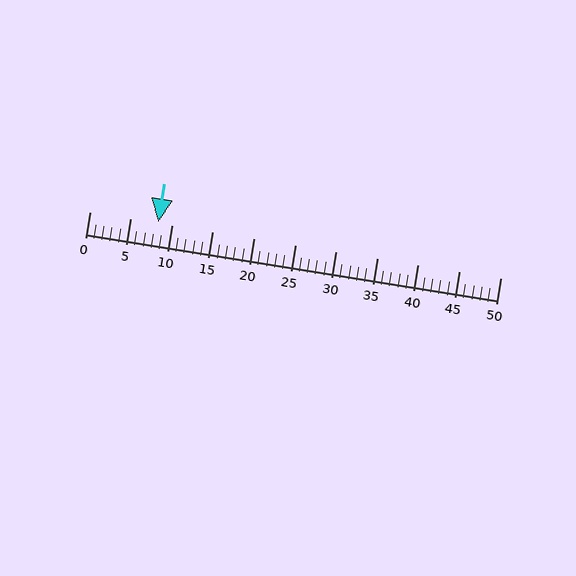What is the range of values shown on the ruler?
The ruler shows values from 0 to 50.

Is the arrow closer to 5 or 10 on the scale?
The arrow is closer to 10.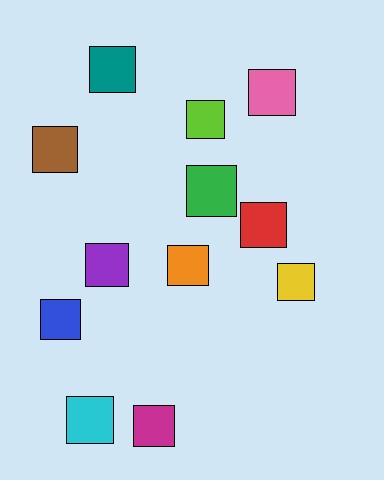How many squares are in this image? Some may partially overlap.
There are 12 squares.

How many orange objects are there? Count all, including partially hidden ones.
There is 1 orange object.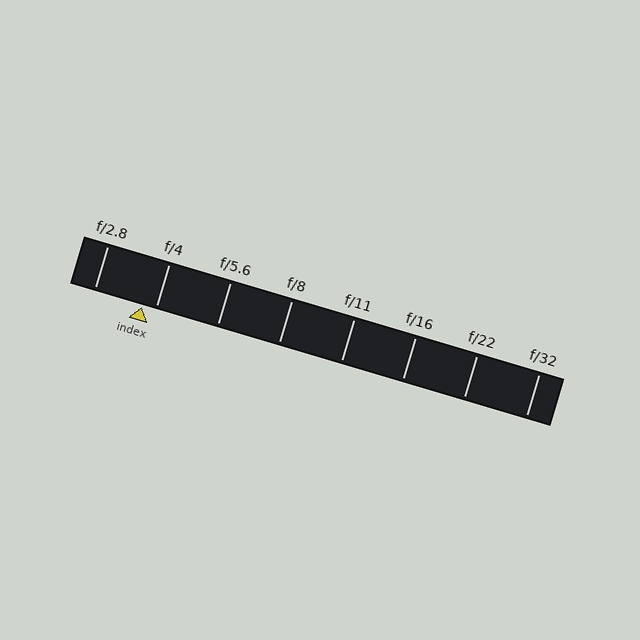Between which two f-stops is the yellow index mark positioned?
The index mark is between f/2.8 and f/4.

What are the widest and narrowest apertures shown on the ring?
The widest aperture shown is f/2.8 and the narrowest is f/32.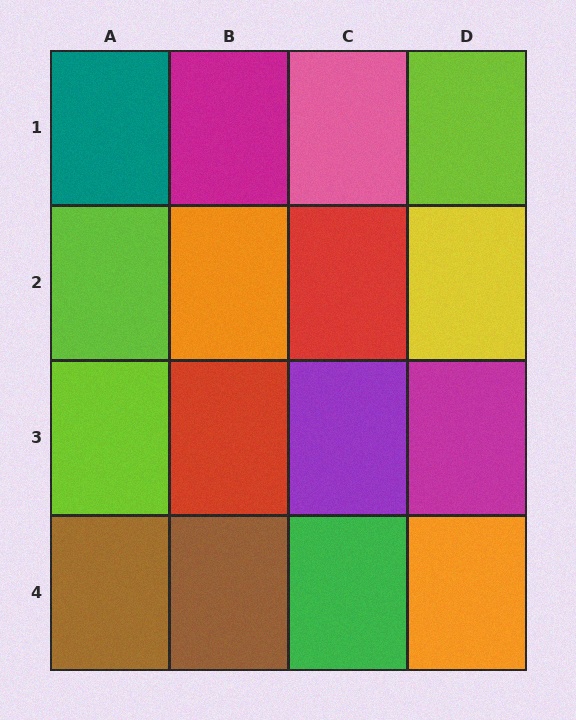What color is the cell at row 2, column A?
Lime.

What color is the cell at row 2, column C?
Red.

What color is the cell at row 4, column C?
Green.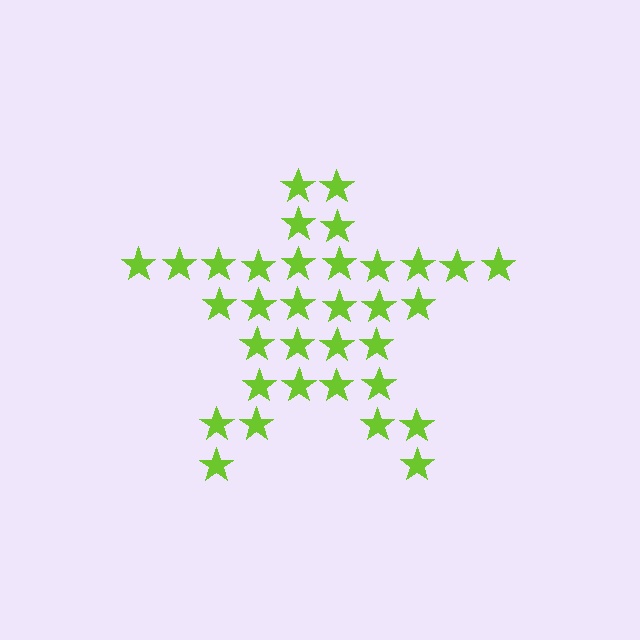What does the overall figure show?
The overall figure shows a star.